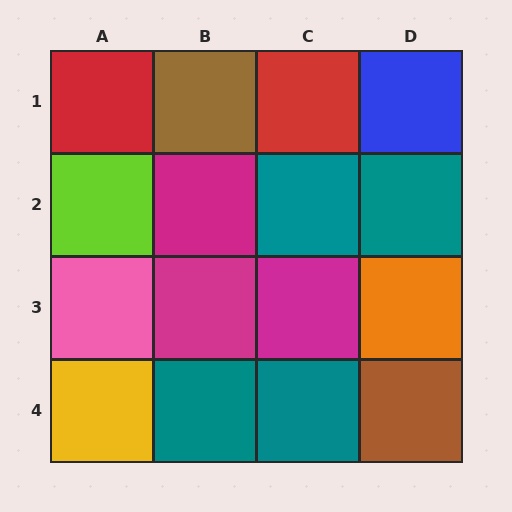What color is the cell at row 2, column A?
Lime.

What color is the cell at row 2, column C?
Teal.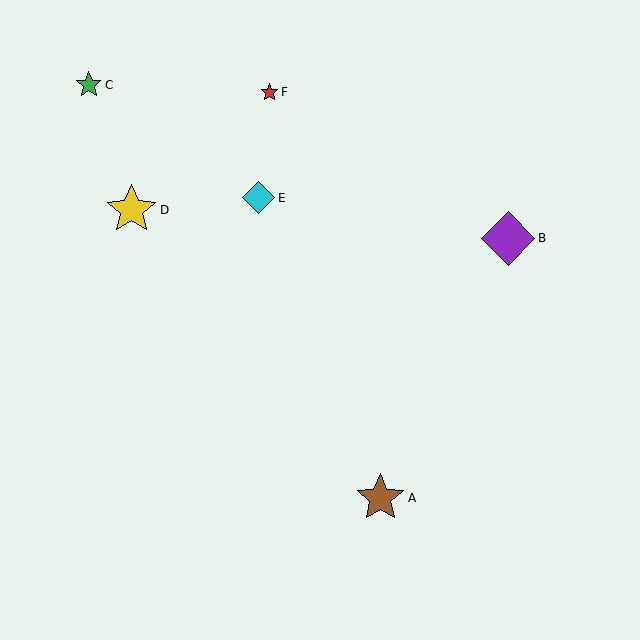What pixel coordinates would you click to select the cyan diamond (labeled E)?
Click at (259, 198) to select the cyan diamond E.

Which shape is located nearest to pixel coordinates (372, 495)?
The brown star (labeled A) at (380, 498) is nearest to that location.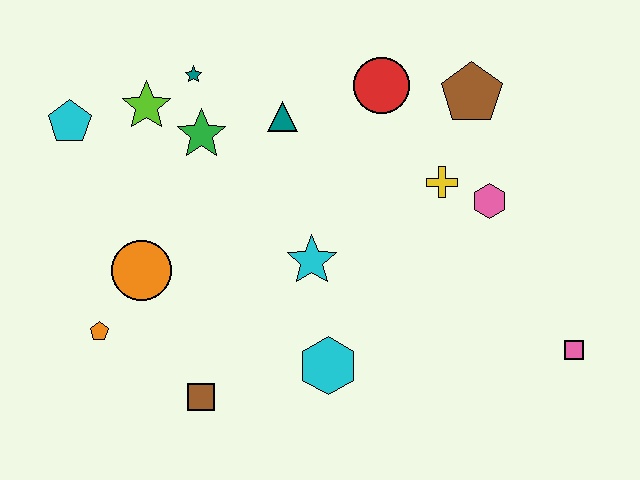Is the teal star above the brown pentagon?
Yes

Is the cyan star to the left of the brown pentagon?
Yes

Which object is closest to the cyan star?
The cyan hexagon is closest to the cyan star.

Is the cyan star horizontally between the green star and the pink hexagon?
Yes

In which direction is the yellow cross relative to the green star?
The yellow cross is to the right of the green star.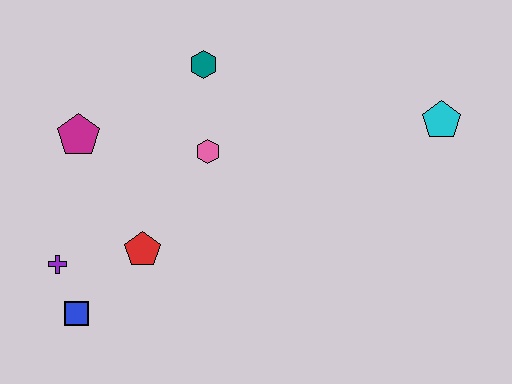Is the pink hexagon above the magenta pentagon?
No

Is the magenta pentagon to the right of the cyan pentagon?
No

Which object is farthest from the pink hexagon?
The cyan pentagon is farthest from the pink hexagon.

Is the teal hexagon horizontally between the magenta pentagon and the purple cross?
No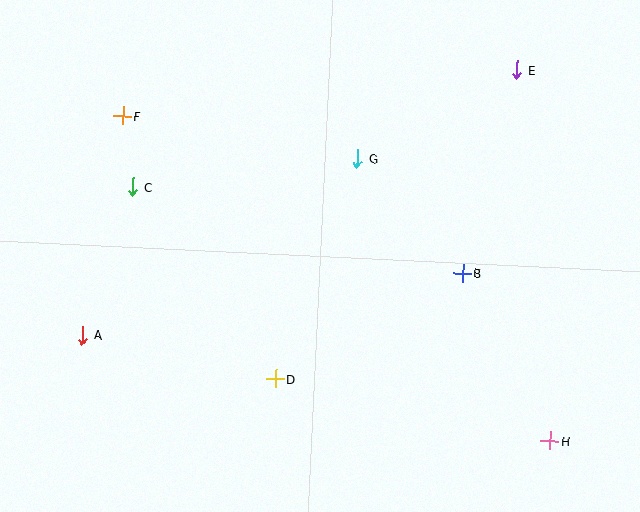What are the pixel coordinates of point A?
Point A is at (83, 335).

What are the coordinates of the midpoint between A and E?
The midpoint between A and E is at (300, 203).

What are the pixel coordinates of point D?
Point D is at (275, 379).